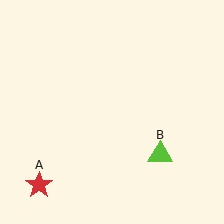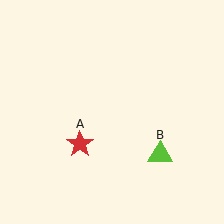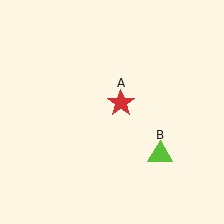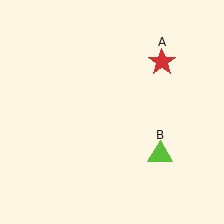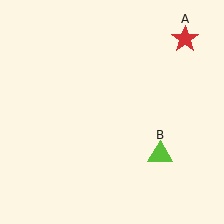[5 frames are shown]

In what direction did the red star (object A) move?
The red star (object A) moved up and to the right.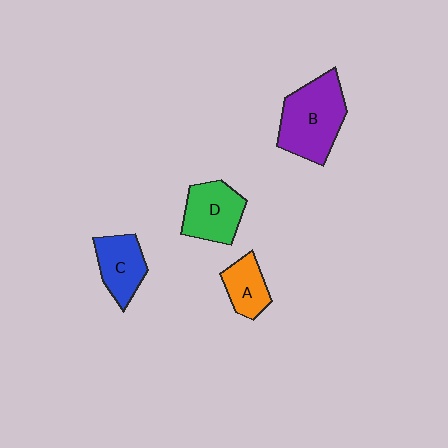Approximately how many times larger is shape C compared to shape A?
Approximately 1.3 times.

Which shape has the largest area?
Shape B (purple).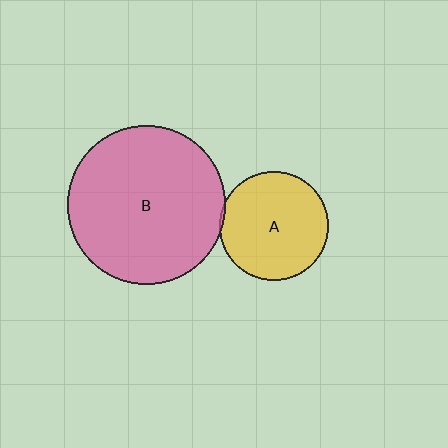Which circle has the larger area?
Circle B (pink).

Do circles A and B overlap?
Yes.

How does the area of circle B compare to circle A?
Approximately 2.1 times.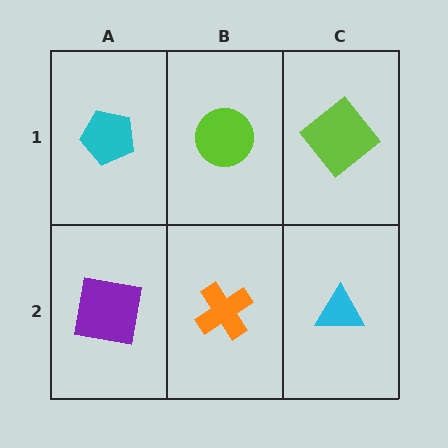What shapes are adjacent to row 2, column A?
A cyan pentagon (row 1, column A), an orange cross (row 2, column B).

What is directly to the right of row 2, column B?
A cyan triangle.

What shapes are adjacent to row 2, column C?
A lime diamond (row 1, column C), an orange cross (row 2, column B).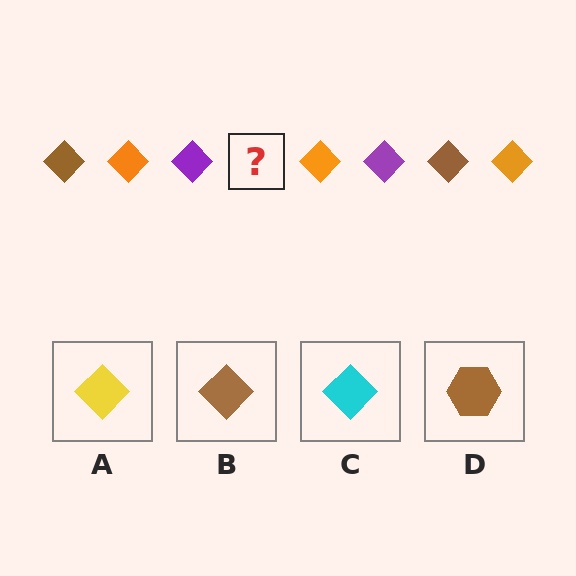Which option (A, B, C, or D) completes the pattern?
B.